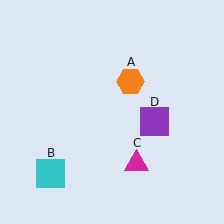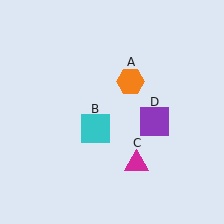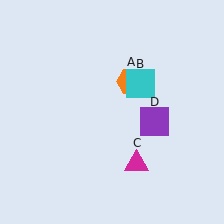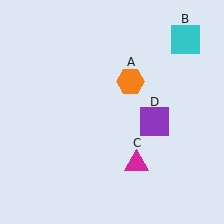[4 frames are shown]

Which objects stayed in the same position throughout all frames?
Orange hexagon (object A) and magenta triangle (object C) and purple square (object D) remained stationary.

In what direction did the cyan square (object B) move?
The cyan square (object B) moved up and to the right.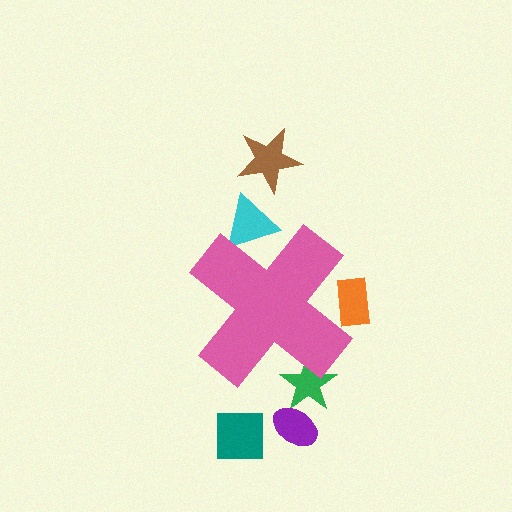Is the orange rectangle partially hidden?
Yes, the orange rectangle is partially hidden behind the pink cross.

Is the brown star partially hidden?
No, the brown star is fully visible.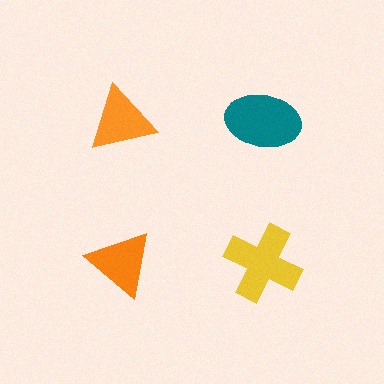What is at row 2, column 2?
A yellow cross.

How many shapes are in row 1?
2 shapes.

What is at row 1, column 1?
An orange triangle.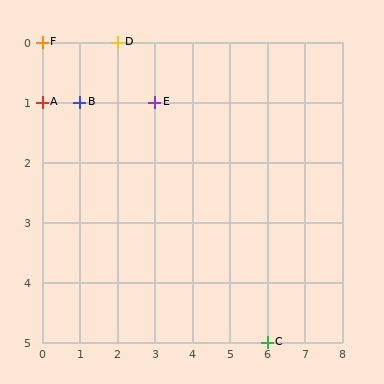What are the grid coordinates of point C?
Point C is at grid coordinates (6, 5).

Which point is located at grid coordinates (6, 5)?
Point C is at (6, 5).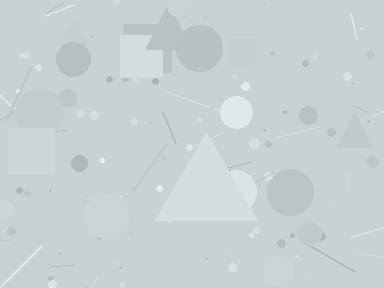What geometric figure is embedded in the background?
A triangle is embedded in the background.